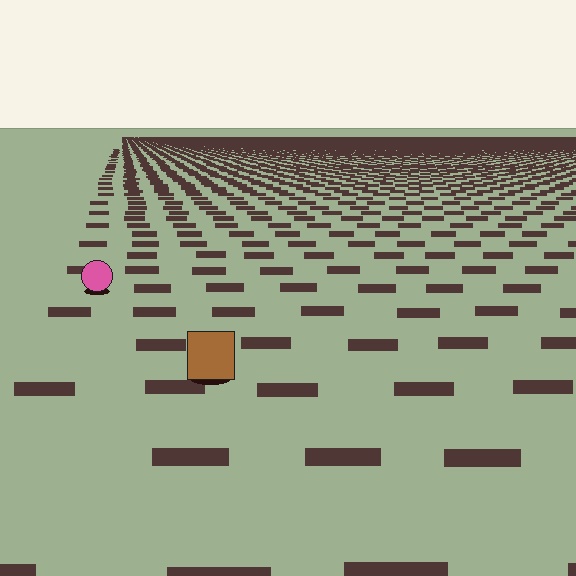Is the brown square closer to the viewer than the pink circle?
Yes. The brown square is closer — you can tell from the texture gradient: the ground texture is coarser near it.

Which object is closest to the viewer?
The brown square is closest. The texture marks near it are larger and more spread out.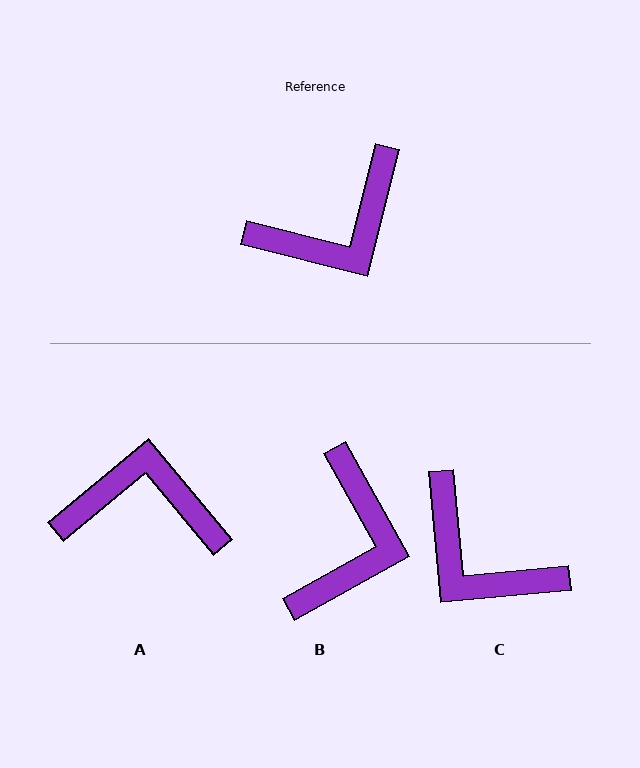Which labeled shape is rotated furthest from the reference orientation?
A, about 144 degrees away.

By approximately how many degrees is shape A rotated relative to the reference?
Approximately 144 degrees counter-clockwise.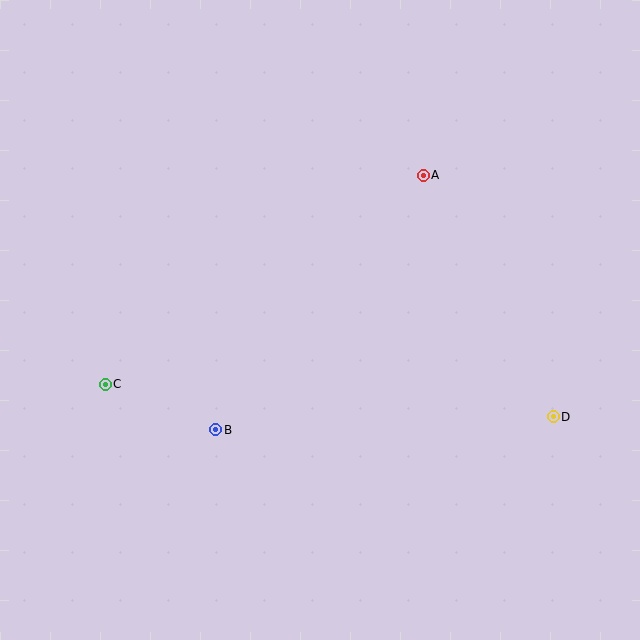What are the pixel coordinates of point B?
Point B is at (216, 430).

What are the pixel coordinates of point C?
Point C is at (105, 384).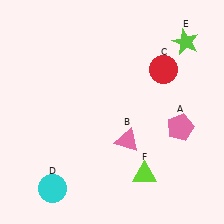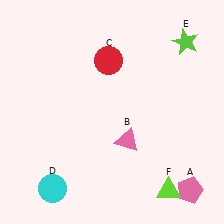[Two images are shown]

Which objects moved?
The objects that moved are: the pink pentagon (A), the red circle (C), the lime triangle (F).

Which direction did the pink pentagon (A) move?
The pink pentagon (A) moved down.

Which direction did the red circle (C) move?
The red circle (C) moved left.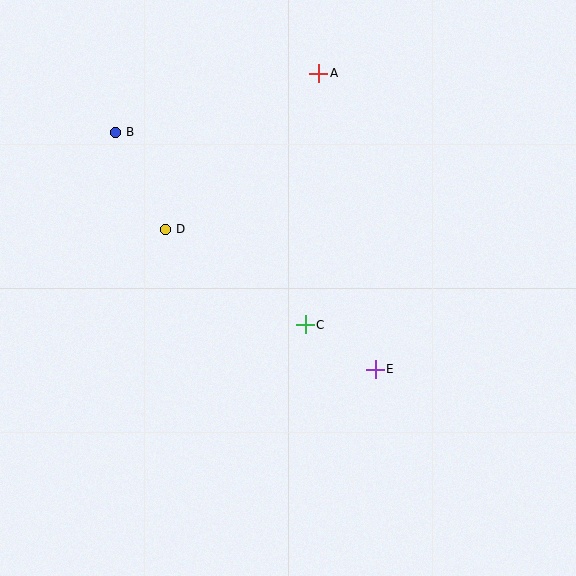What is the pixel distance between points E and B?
The distance between E and B is 351 pixels.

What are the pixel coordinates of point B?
Point B is at (115, 132).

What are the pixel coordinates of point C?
Point C is at (305, 325).